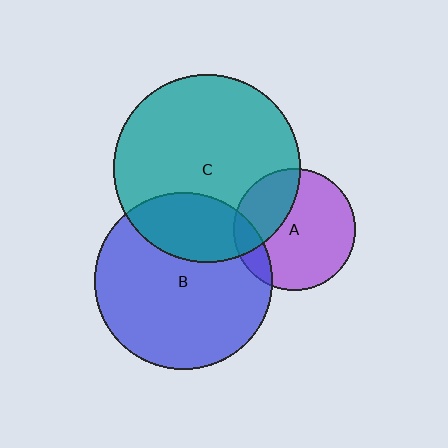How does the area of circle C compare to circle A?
Approximately 2.4 times.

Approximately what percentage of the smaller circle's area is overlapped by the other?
Approximately 15%.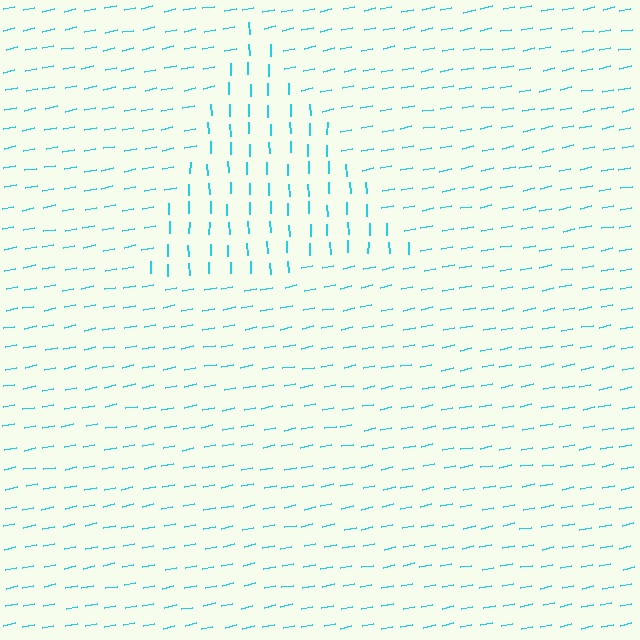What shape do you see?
I see a triangle.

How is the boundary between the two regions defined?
The boundary is defined purely by a change in line orientation (approximately 80 degrees difference). All lines are the same color and thickness.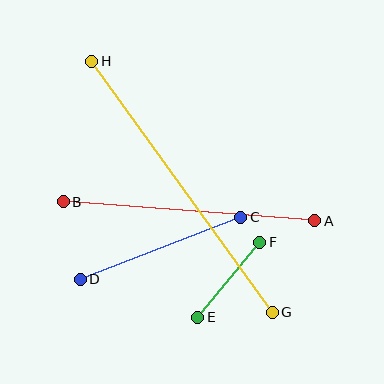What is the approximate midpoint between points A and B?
The midpoint is at approximately (189, 211) pixels.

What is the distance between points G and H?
The distance is approximately 309 pixels.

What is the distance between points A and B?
The distance is approximately 252 pixels.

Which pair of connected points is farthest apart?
Points G and H are farthest apart.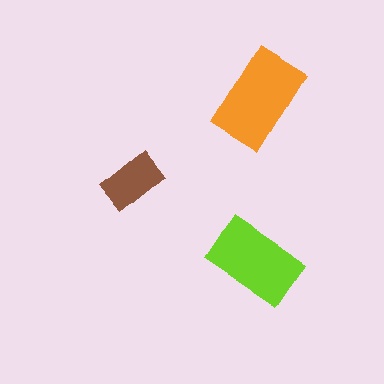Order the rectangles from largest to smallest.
the orange one, the lime one, the brown one.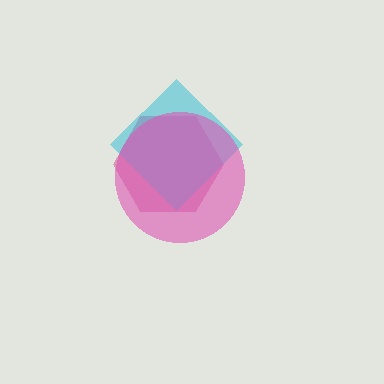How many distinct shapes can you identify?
There are 3 distinct shapes: a magenta hexagon, a cyan diamond, a pink circle.